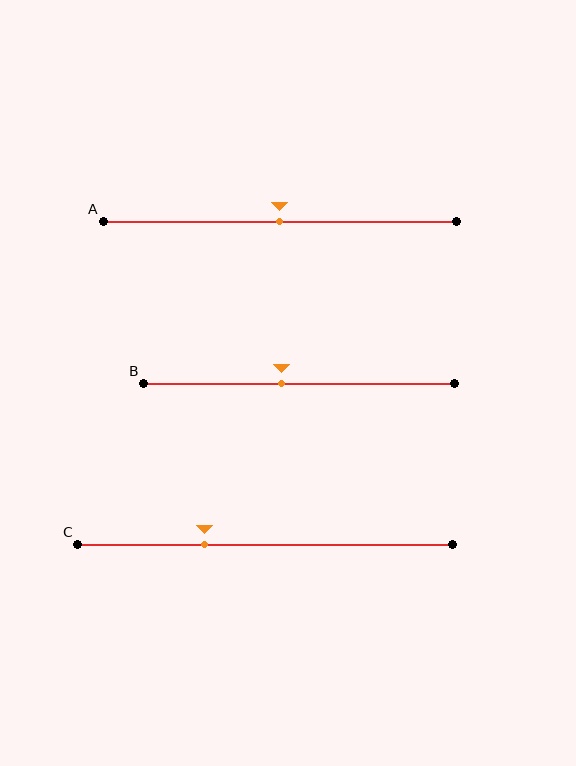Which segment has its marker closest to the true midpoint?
Segment A has its marker closest to the true midpoint.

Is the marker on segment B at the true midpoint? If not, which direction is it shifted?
No, the marker on segment B is shifted to the left by about 6% of the segment length.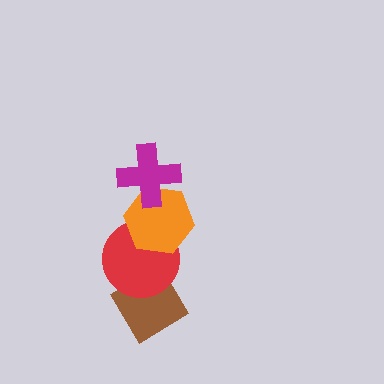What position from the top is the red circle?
The red circle is 3rd from the top.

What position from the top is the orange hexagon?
The orange hexagon is 2nd from the top.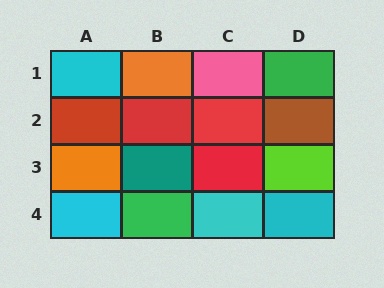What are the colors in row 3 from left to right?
Orange, teal, red, lime.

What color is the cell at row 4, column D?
Cyan.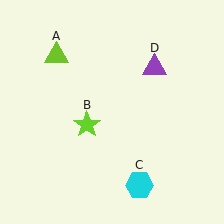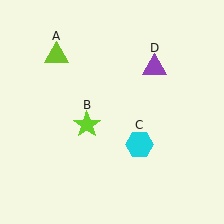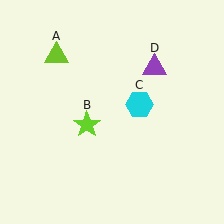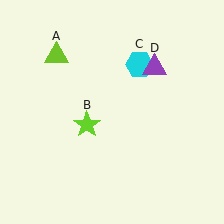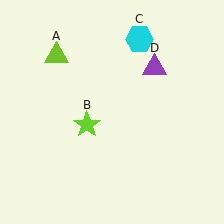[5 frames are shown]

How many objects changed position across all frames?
1 object changed position: cyan hexagon (object C).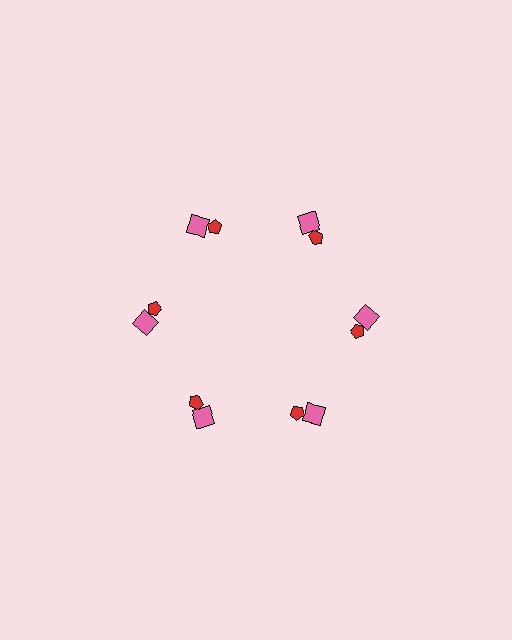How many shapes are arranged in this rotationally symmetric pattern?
There are 12 shapes, arranged in 6 groups of 2.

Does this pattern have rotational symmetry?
Yes, this pattern has 6-fold rotational symmetry. It looks the same after rotating 60 degrees around the center.